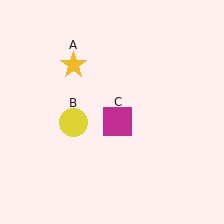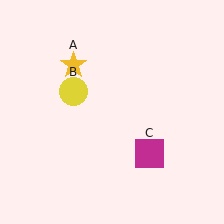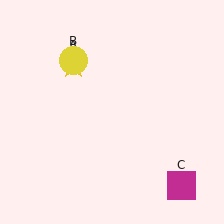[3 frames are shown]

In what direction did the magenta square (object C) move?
The magenta square (object C) moved down and to the right.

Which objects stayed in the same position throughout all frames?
Yellow star (object A) remained stationary.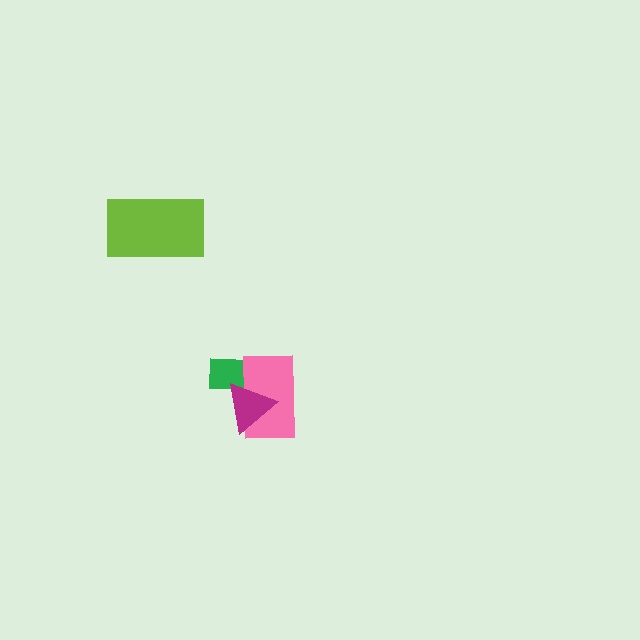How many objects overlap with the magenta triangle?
2 objects overlap with the magenta triangle.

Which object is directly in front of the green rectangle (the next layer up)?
The pink rectangle is directly in front of the green rectangle.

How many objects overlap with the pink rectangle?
2 objects overlap with the pink rectangle.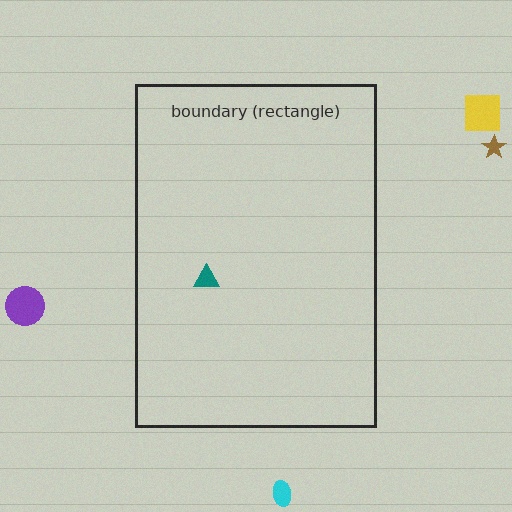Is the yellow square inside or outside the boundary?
Outside.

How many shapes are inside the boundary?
1 inside, 4 outside.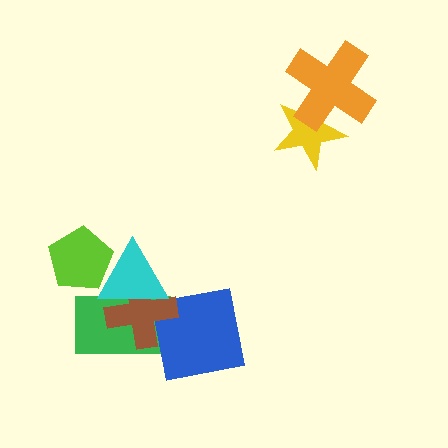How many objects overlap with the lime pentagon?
1 object overlaps with the lime pentagon.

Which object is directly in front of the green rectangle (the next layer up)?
The blue square is directly in front of the green rectangle.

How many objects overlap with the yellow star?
1 object overlaps with the yellow star.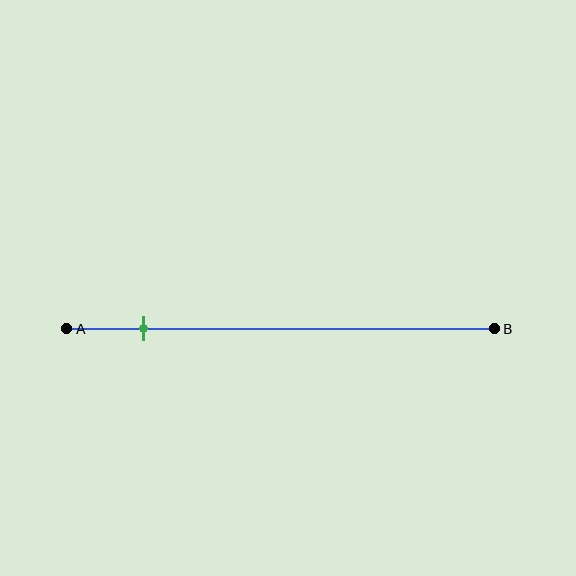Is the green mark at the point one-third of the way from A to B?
No, the mark is at about 20% from A, not at the 33% one-third point.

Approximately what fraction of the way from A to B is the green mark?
The green mark is approximately 20% of the way from A to B.